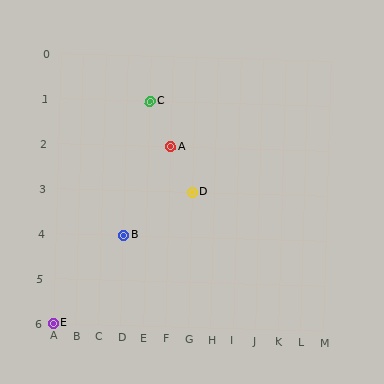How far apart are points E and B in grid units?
Points E and B are 3 columns and 2 rows apart (about 3.6 grid units diagonally).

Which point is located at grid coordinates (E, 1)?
Point C is at (E, 1).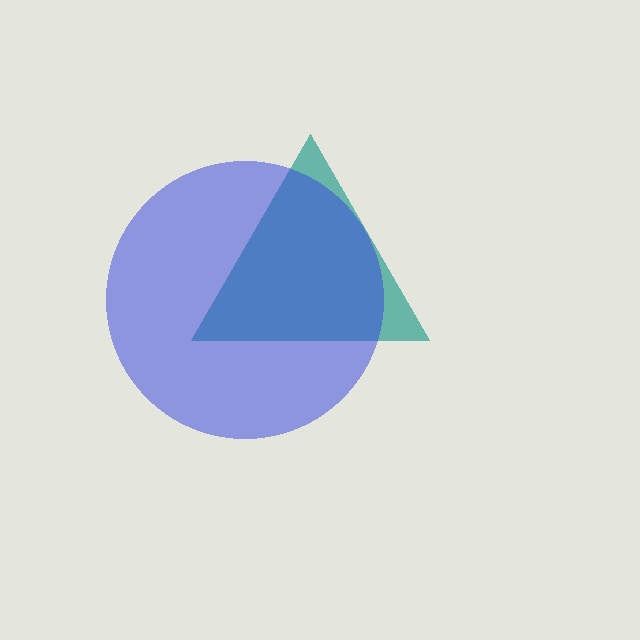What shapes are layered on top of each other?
The layered shapes are: a teal triangle, a blue circle.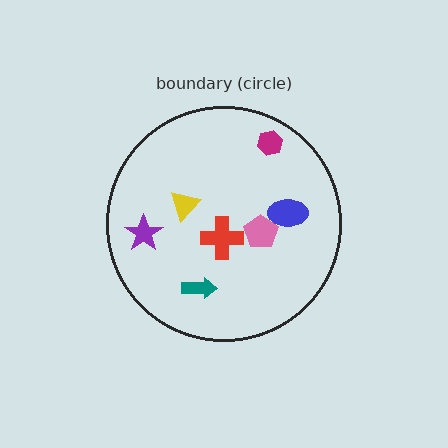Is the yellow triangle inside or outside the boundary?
Inside.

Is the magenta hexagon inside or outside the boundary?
Inside.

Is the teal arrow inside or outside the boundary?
Inside.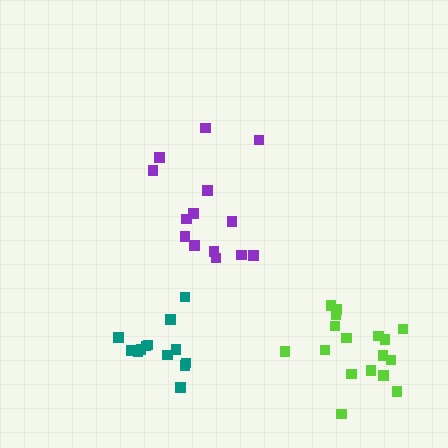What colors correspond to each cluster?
The clusters are colored: purple, lime, teal.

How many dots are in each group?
Group 1: 14 dots, Group 2: 17 dots, Group 3: 13 dots (44 total).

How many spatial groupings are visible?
There are 3 spatial groupings.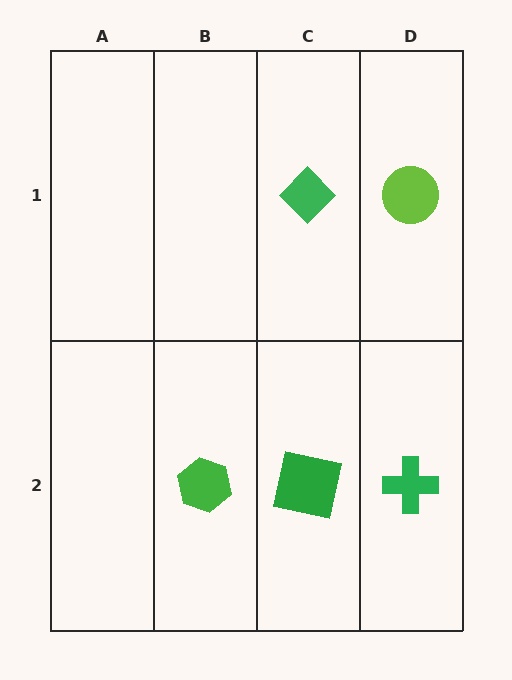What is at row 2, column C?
A green square.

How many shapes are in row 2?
3 shapes.